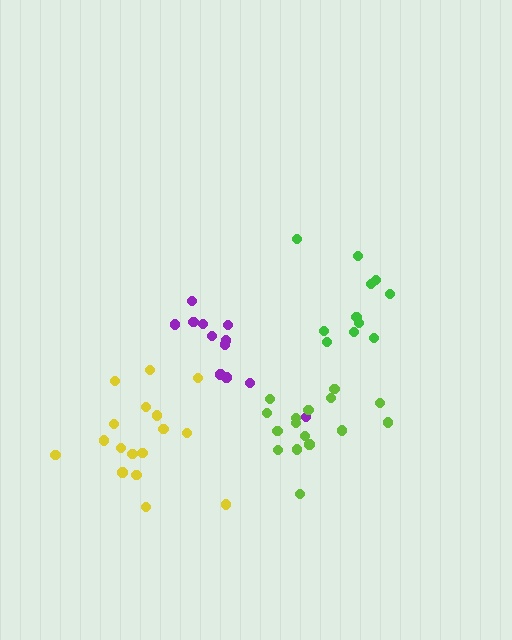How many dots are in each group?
Group 1: 11 dots, Group 2: 12 dots, Group 3: 17 dots, Group 4: 16 dots (56 total).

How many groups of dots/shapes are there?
There are 4 groups.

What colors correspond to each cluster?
The clusters are colored: green, purple, yellow, lime.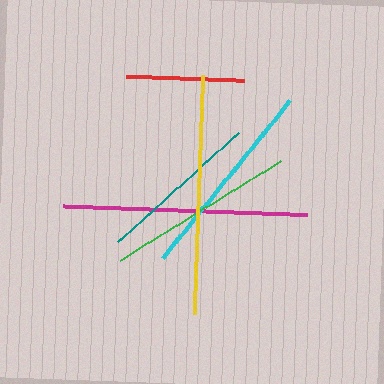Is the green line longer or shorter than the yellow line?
The yellow line is longer than the green line.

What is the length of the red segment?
The red segment is approximately 118 pixels long.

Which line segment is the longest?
The magenta line is the longest at approximately 244 pixels.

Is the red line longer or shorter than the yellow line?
The yellow line is longer than the red line.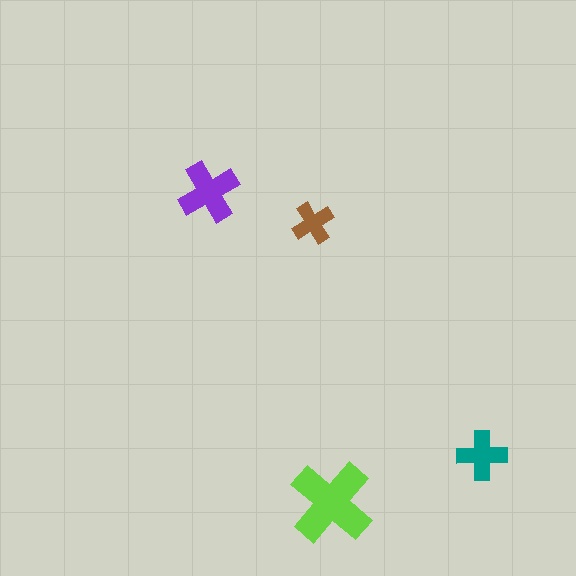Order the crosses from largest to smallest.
the lime one, the purple one, the teal one, the brown one.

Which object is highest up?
The purple cross is topmost.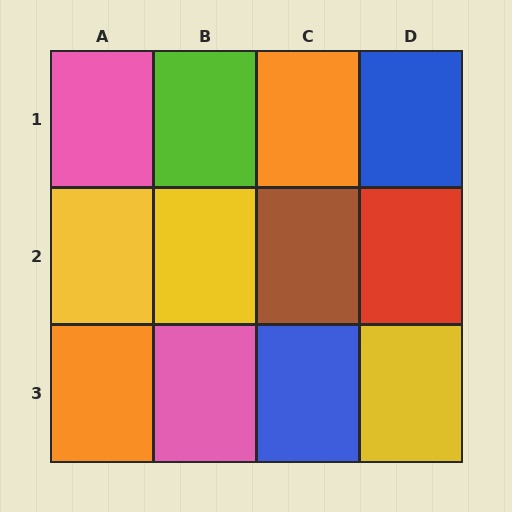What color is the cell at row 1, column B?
Lime.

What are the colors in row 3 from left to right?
Orange, pink, blue, yellow.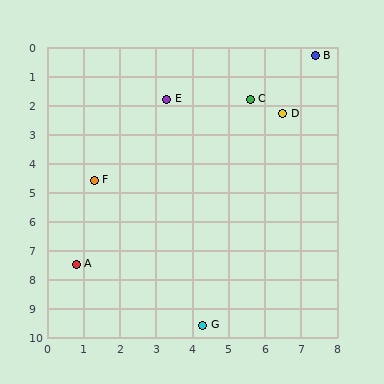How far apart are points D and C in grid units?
Points D and C are about 1.0 grid units apart.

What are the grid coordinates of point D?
Point D is at approximately (6.5, 2.3).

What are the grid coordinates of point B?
Point B is at approximately (7.4, 0.3).